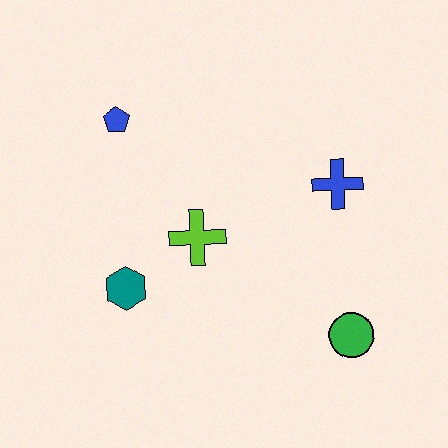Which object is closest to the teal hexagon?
The lime cross is closest to the teal hexagon.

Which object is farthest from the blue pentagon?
The green circle is farthest from the blue pentagon.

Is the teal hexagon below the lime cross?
Yes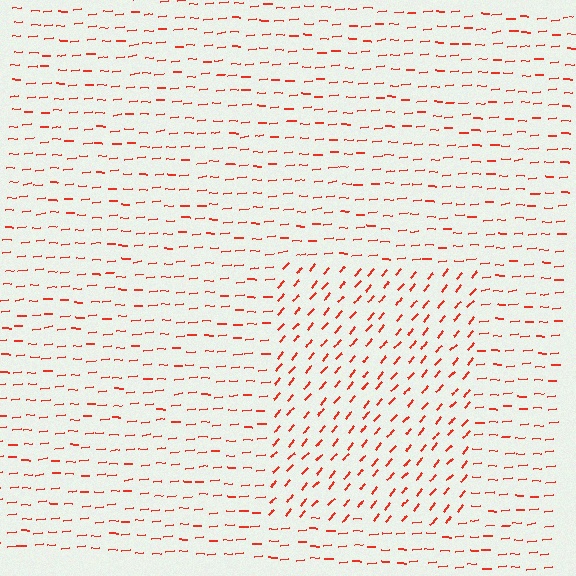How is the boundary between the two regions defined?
The boundary is defined purely by a change in line orientation (approximately 45 degrees difference). All lines are the same color and thickness.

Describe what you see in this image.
The image is filled with small red line segments. A rectangle region in the image has lines oriented differently from the surrounding lines, creating a visible texture boundary.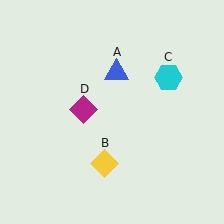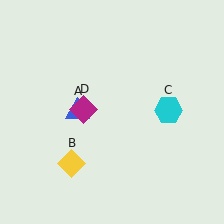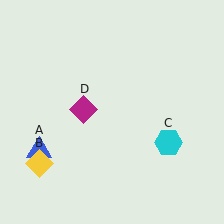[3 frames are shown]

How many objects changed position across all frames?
3 objects changed position: blue triangle (object A), yellow diamond (object B), cyan hexagon (object C).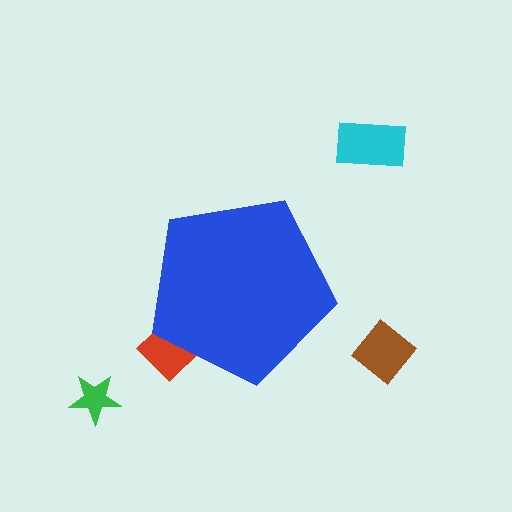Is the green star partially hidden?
No, the green star is fully visible.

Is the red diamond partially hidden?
Yes, the red diamond is partially hidden behind the blue pentagon.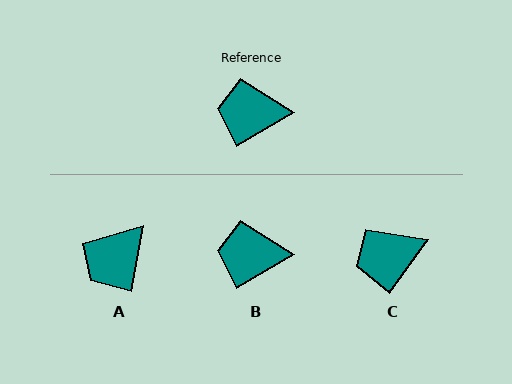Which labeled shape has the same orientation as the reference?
B.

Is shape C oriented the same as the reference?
No, it is off by about 24 degrees.